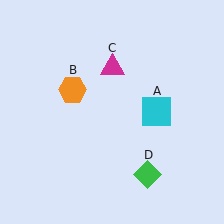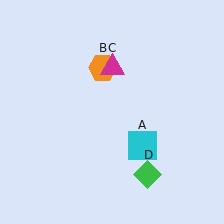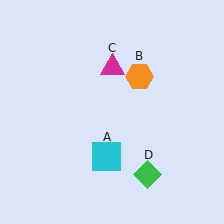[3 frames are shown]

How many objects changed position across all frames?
2 objects changed position: cyan square (object A), orange hexagon (object B).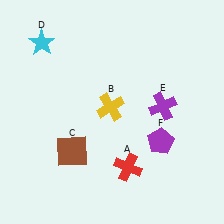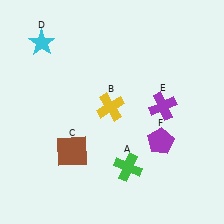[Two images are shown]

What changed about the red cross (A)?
In Image 1, A is red. In Image 2, it changed to green.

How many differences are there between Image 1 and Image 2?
There is 1 difference between the two images.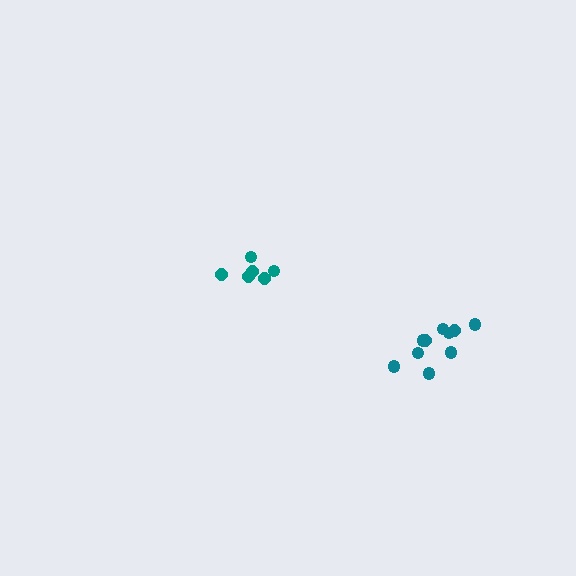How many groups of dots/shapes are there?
There are 2 groups.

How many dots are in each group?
Group 1: 10 dots, Group 2: 6 dots (16 total).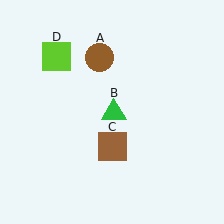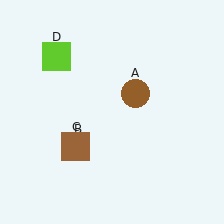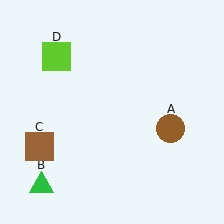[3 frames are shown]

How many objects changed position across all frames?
3 objects changed position: brown circle (object A), green triangle (object B), brown square (object C).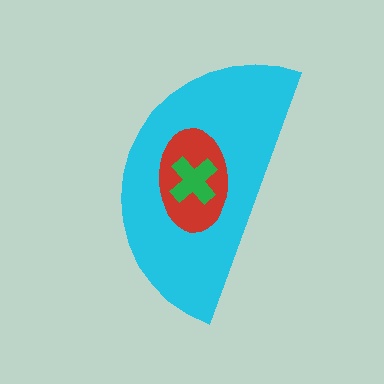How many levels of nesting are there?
3.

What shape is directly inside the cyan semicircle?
The red ellipse.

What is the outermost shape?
The cyan semicircle.